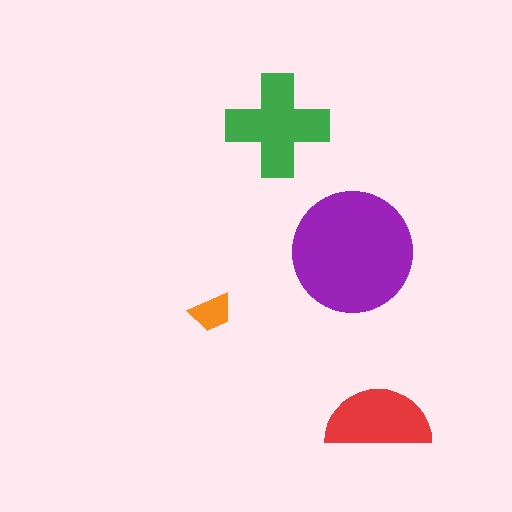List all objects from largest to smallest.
The purple circle, the green cross, the red semicircle, the orange trapezoid.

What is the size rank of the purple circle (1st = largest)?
1st.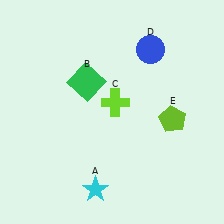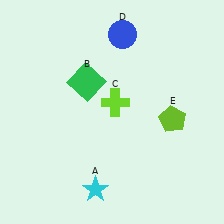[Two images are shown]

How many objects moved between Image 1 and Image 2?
1 object moved between the two images.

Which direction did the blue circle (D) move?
The blue circle (D) moved left.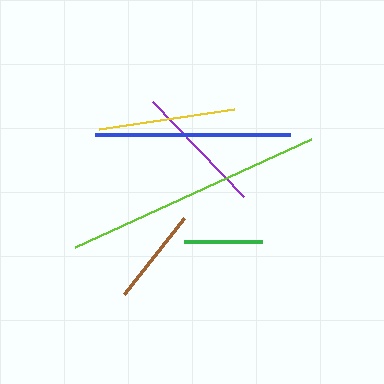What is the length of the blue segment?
The blue segment is approximately 196 pixels long.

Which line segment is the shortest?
The green line is the shortest at approximately 79 pixels.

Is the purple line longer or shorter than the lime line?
The lime line is longer than the purple line.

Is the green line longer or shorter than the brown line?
The brown line is longer than the green line.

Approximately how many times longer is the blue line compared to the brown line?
The blue line is approximately 2.0 times the length of the brown line.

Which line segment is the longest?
The lime line is the longest at approximately 260 pixels.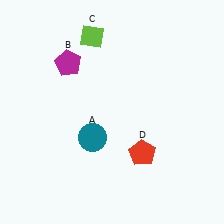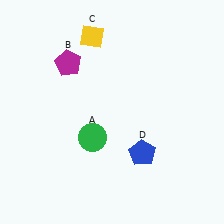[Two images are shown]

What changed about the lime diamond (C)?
In Image 1, C is lime. In Image 2, it changed to yellow.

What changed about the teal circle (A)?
In Image 1, A is teal. In Image 2, it changed to green.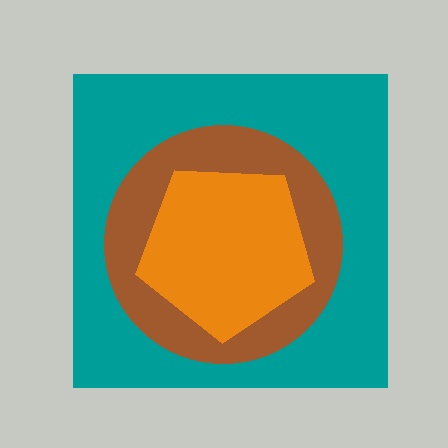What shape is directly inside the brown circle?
The orange pentagon.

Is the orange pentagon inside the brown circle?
Yes.